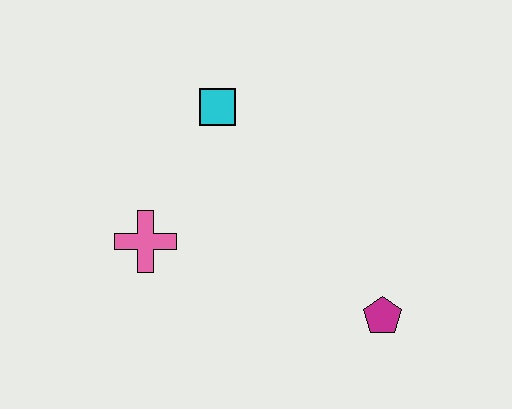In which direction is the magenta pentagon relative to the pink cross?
The magenta pentagon is to the right of the pink cross.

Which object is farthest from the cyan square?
The magenta pentagon is farthest from the cyan square.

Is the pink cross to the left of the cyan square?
Yes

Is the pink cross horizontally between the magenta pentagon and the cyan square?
No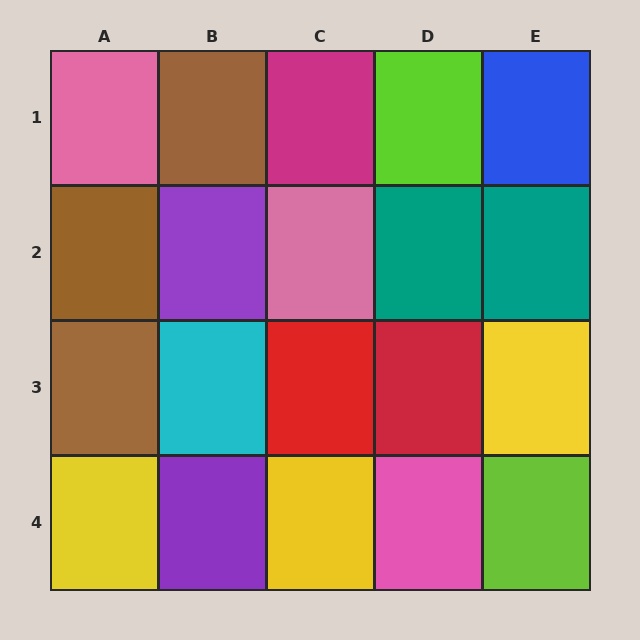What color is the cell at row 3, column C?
Red.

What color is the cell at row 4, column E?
Lime.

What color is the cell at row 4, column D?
Pink.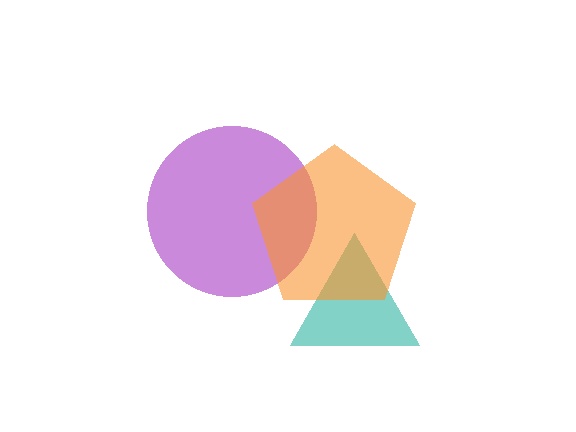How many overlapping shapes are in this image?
There are 3 overlapping shapes in the image.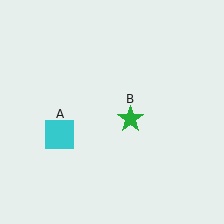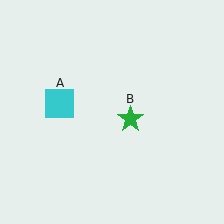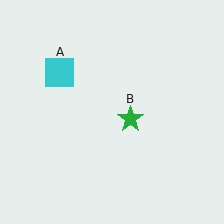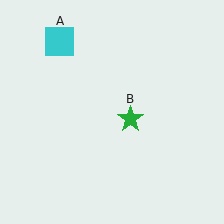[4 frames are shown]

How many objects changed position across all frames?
1 object changed position: cyan square (object A).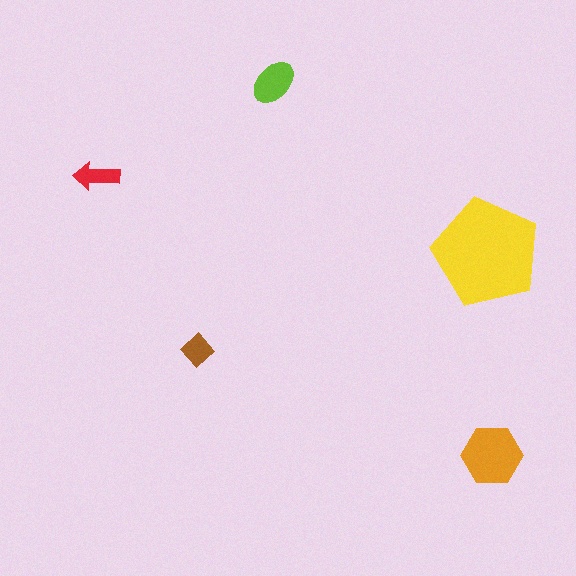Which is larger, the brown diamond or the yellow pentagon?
The yellow pentagon.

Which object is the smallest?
The brown diamond.